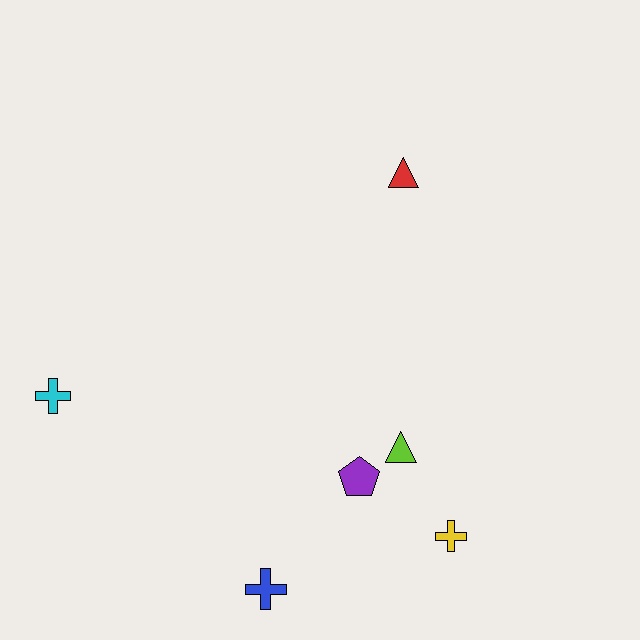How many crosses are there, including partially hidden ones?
There are 3 crosses.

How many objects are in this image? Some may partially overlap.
There are 6 objects.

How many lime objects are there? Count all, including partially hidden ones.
There is 1 lime object.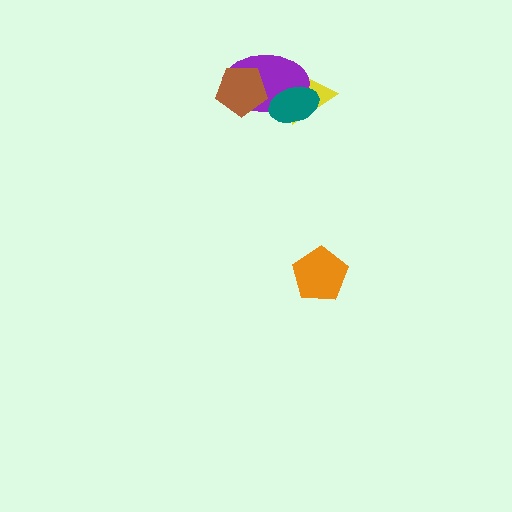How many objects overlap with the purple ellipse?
3 objects overlap with the purple ellipse.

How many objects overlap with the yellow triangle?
2 objects overlap with the yellow triangle.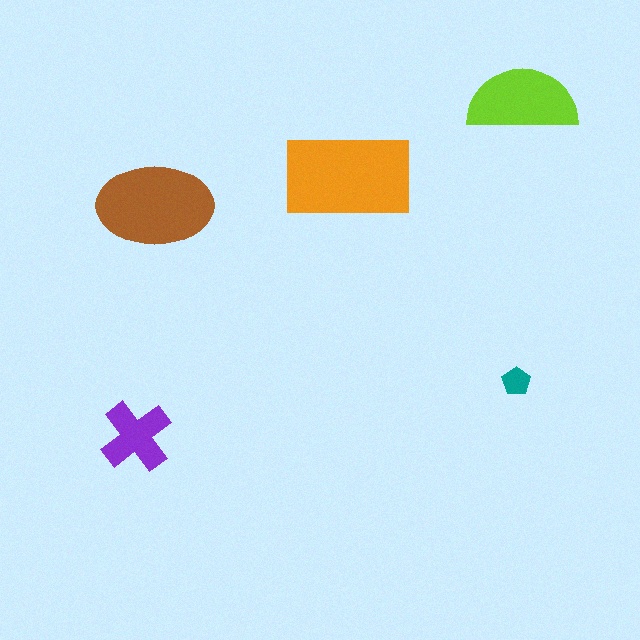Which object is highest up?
The lime semicircle is topmost.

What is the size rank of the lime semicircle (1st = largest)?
3rd.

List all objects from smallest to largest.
The teal pentagon, the purple cross, the lime semicircle, the brown ellipse, the orange rectangle.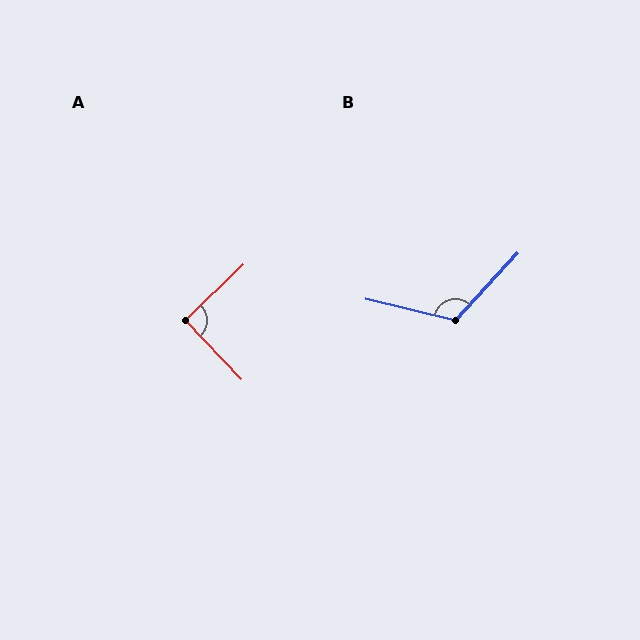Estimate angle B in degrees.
Approximately 119 degrees.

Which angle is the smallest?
A, at approximately 91 degrees.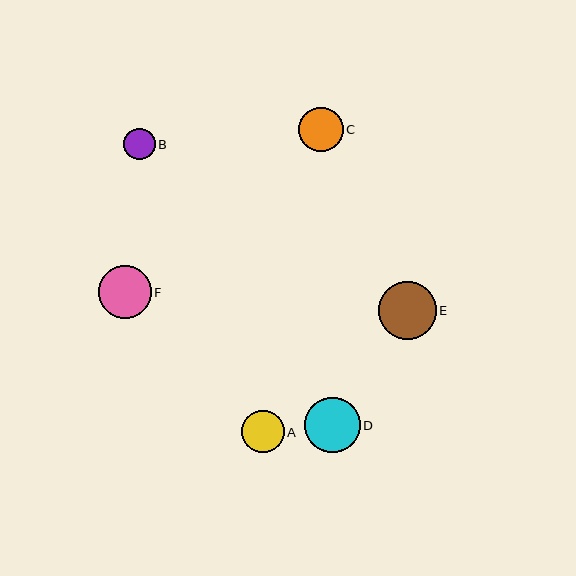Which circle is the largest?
Circle E is the largest with a size of approximately 58 pixels.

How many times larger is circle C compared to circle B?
Circle C is approximately 1.4 times the size of circle B.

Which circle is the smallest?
Circle B is the smallest with a size of approximately 31 pixels.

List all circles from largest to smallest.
From largest to smallest: E, D, F, C, A, B.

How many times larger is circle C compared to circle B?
Circle C is approximately 1.4 times the size of circle B.